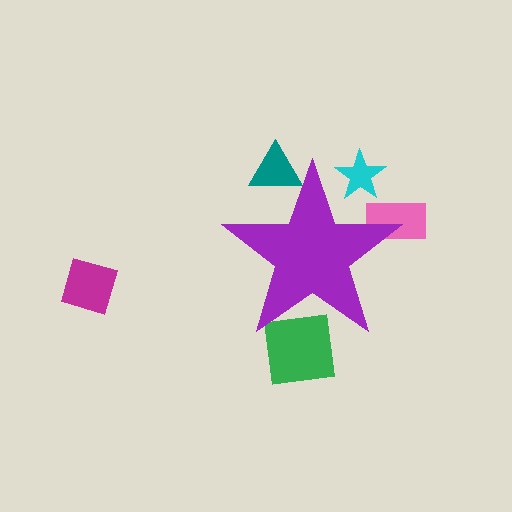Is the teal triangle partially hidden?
Yes, the teal triangle is partially hidden behind the purple star.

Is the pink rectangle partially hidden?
Yes, the pink rectangle is partially hidden behind the purple star.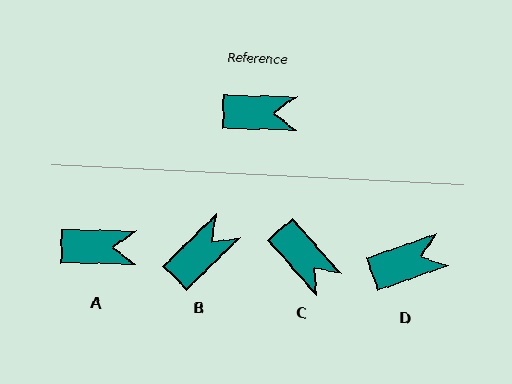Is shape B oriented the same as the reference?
No, it is off by about 46 degrees.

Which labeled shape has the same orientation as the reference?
A.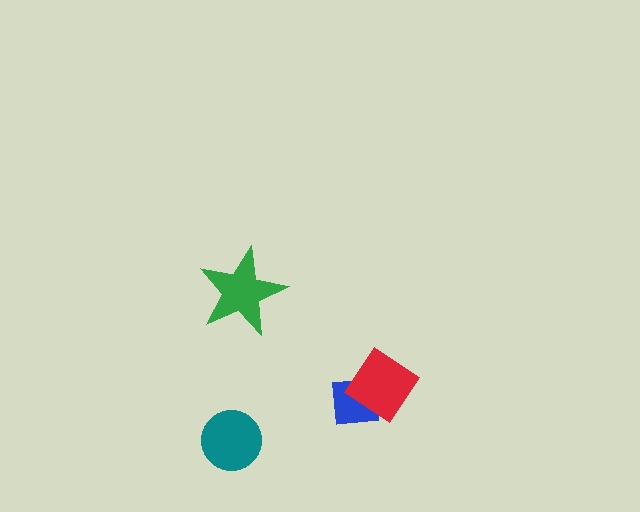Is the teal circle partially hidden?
No, no other shape covers it.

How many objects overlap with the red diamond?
1 object overlaps with the red diamond.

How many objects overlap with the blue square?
1 object overlaps with the blue square.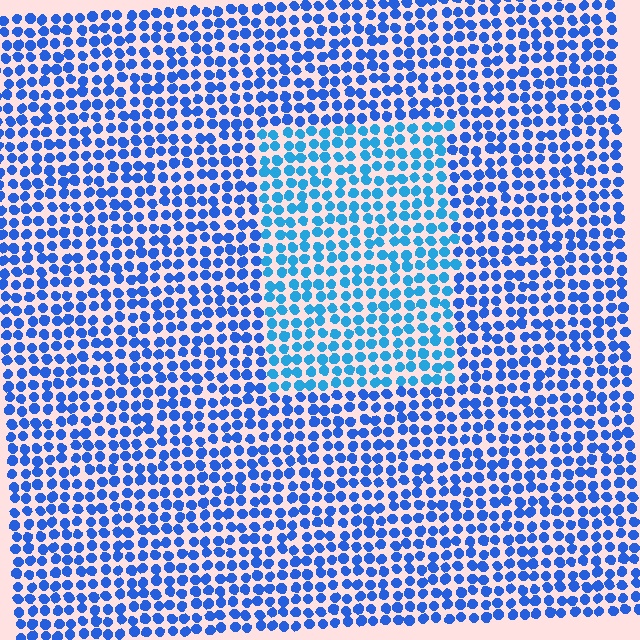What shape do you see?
I see a rectangle.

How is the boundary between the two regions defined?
The boundary is defined purely by a slight shift in hue (about 23 degrees). Spacing, size, and orientation are identical on both sides.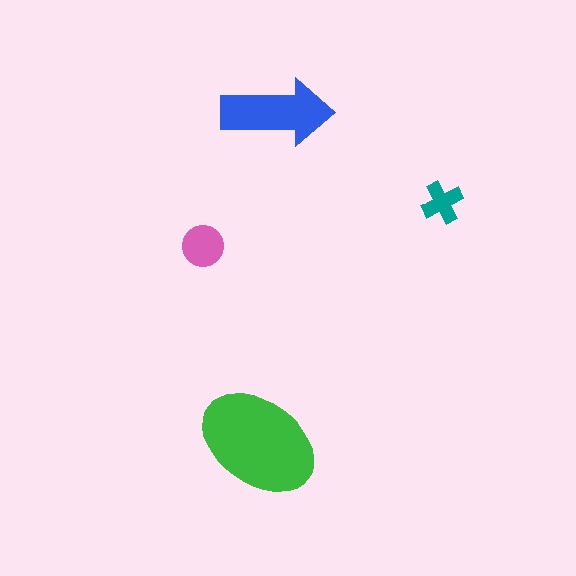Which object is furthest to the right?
The teal cross is rightmost.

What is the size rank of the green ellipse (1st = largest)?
1st.